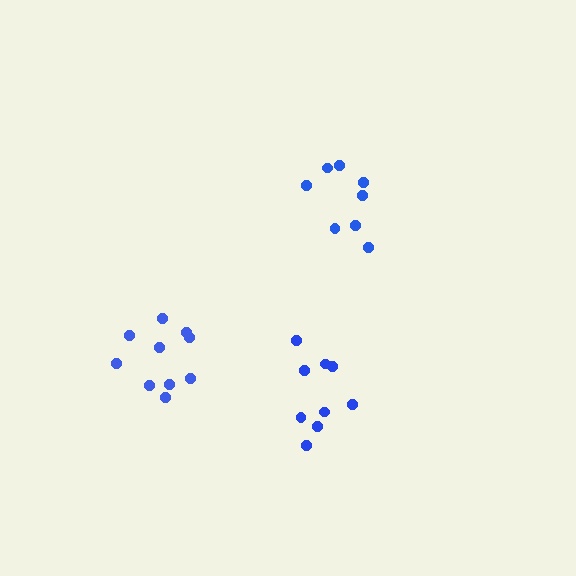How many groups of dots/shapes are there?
There are 3 groups.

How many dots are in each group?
Group 1: 10 dots, Group 2: 9 dots, Group 3: 8 dots (27 total).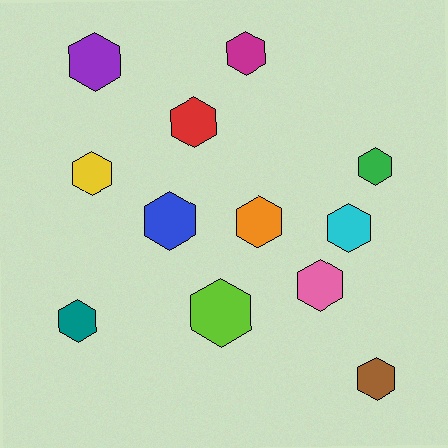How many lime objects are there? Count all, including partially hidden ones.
There is 1 lime object.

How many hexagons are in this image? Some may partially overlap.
There are 12 hexagons.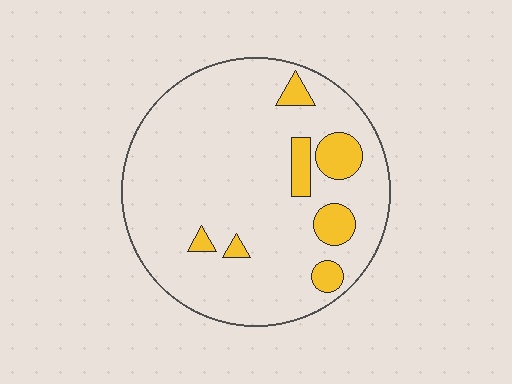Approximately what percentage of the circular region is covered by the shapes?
Approximately 10%.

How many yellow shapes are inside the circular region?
7.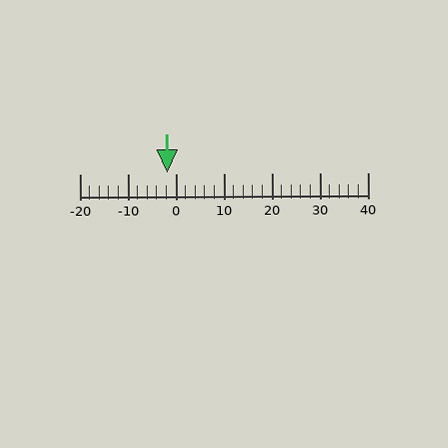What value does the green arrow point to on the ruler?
The green arrow points to approximately -2.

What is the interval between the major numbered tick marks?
The major tick marks are spaced 10 units apart.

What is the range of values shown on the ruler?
The ruler shows values from -20 to 40.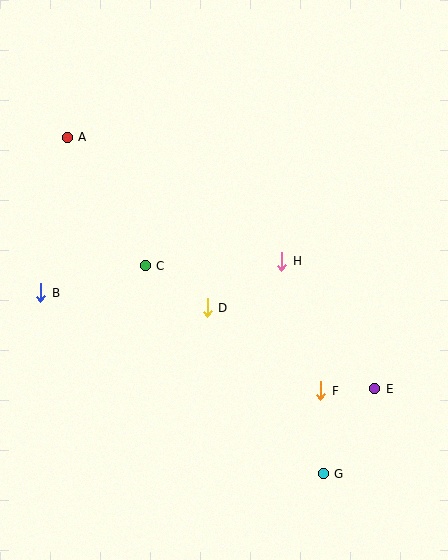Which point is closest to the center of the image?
Point D at (207, 308) is closest to the center.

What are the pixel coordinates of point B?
Point B is at (41, 293).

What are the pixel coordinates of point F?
Point F is at (321, 391).